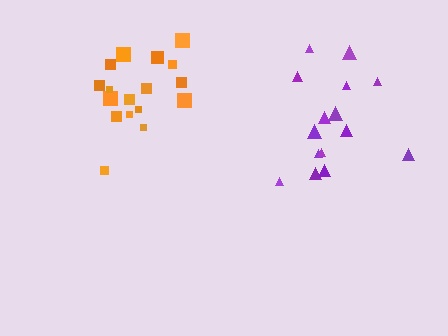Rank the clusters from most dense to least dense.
orange, purple.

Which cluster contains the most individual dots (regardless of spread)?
Orange (17).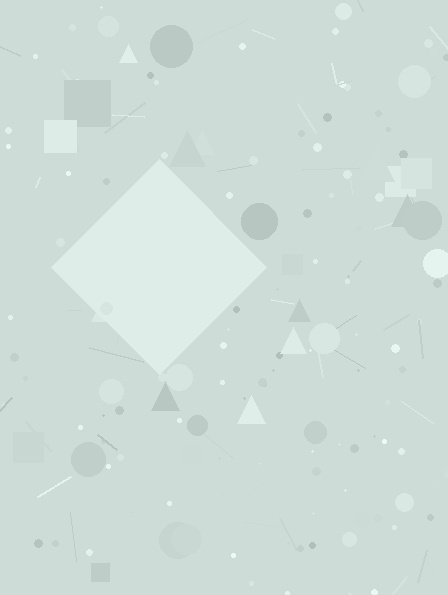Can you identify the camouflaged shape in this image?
The camouflaged shape is a diamond.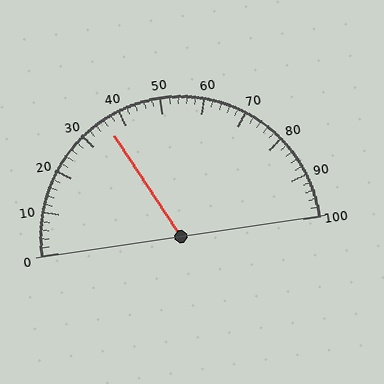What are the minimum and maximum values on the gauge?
The gauge ranges from 0 to 100.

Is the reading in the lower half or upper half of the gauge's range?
The reading is in the lower half of the range (0 to 100).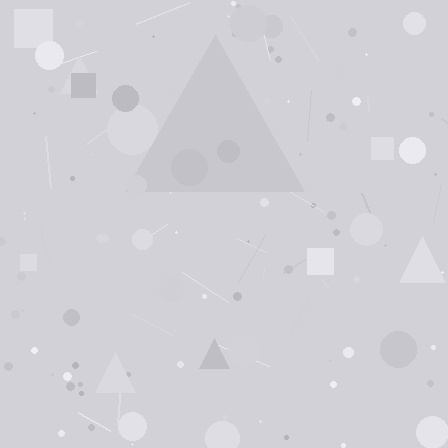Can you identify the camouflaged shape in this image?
The camouflaged shape is a triangle.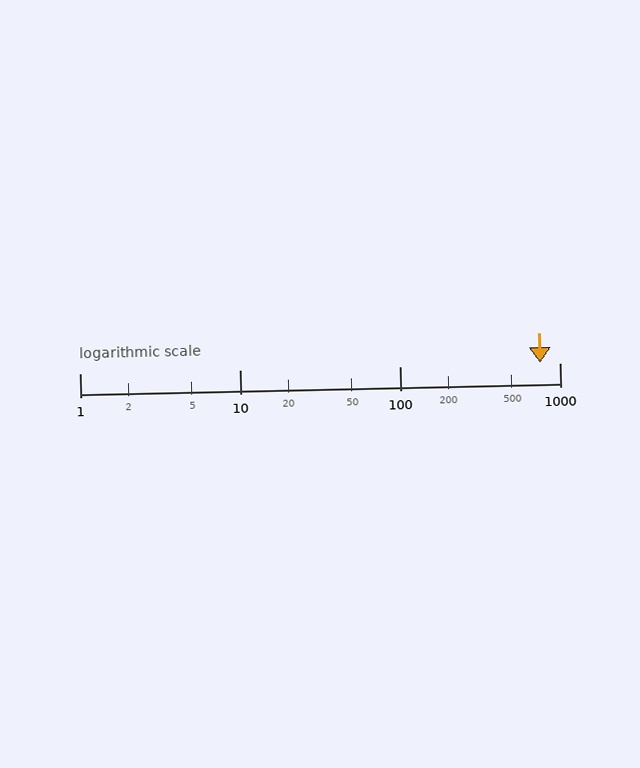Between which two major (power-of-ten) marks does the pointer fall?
The pointer is between 100 and 1000.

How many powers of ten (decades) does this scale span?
The scale spans 3 decades, from 1 to 1000.